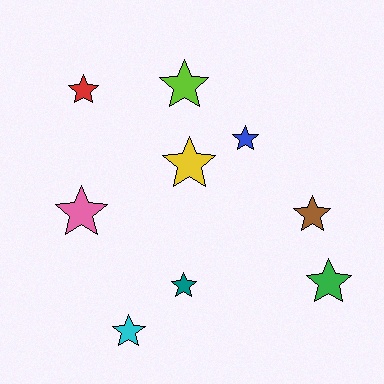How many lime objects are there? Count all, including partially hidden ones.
There is 1 lime object.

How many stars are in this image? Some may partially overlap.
There are 9 stars.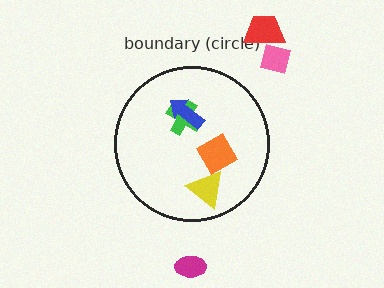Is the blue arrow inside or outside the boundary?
Inside.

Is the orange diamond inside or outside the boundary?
Inside.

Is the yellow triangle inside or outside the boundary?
Inside.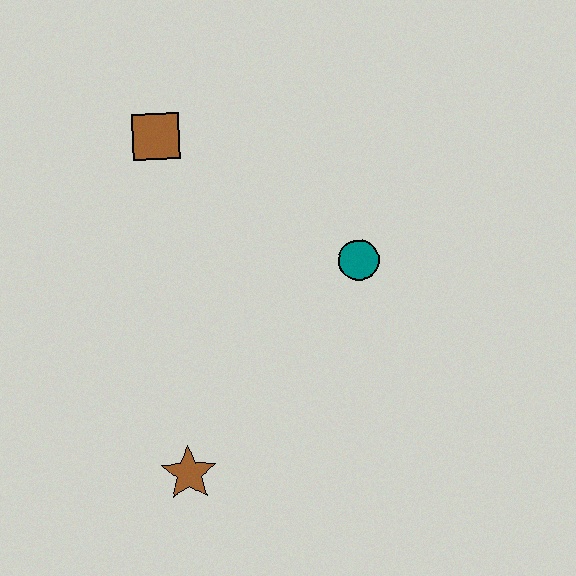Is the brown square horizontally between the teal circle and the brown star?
No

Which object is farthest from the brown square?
The brown star is farthest from the brown square.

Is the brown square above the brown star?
Yes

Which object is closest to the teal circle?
The brown square is closest to the teal circle.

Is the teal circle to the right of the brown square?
Yes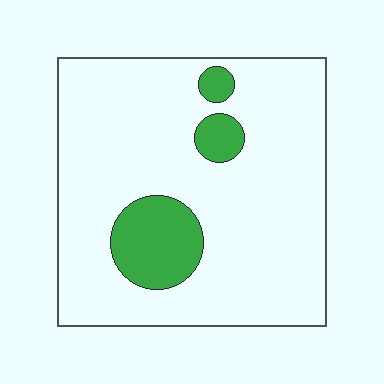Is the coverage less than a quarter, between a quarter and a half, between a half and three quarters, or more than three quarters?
Less than a quarter.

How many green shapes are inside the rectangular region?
3.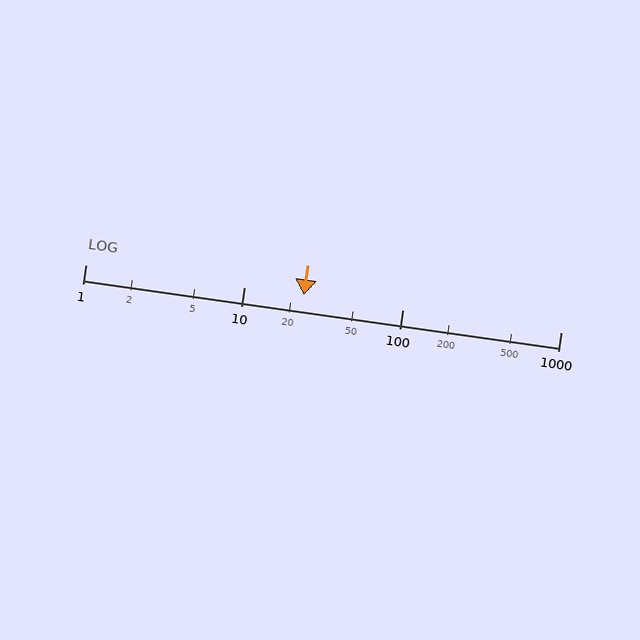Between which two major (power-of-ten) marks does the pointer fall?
The pointer is between 10 and 100.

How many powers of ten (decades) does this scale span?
The scale spans 3 decades, from 1 to 1000.